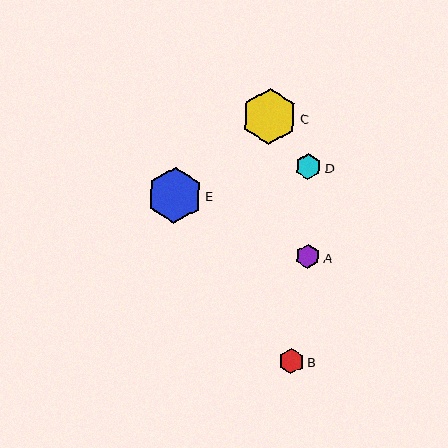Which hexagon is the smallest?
Hexagon A is the smallest with a size of approximately 24 pixels.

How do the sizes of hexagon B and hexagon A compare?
Hexagon B and hexagon A are approximately the same size.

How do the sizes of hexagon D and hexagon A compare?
Hexagon D and hexagon A are approximately the same size.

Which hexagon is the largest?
Hexagon C is the largest with a size of approximately 55 pixels.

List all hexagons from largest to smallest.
From largest to smallest: C, E, D, B, A.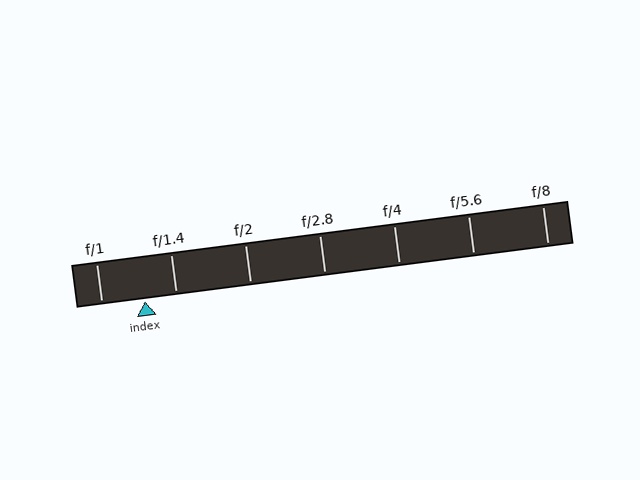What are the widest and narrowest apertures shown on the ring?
The widest aperture shown is f/1 and the narrowest is f/8.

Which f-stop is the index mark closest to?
The index mark is closest to f/1.4.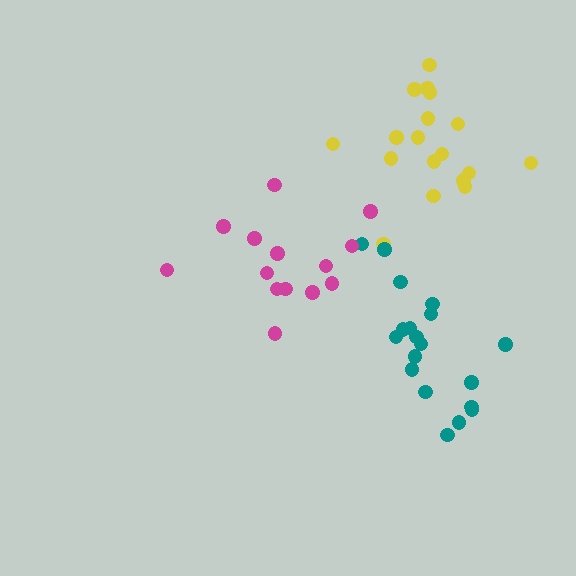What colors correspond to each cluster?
The clusters are colored: yellow, teal, magenta.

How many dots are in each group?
Group 1: 18 dots, Group 2: 19 dots, Group 3: 14 dots (51 total).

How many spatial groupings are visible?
There are 3 spatial groupings.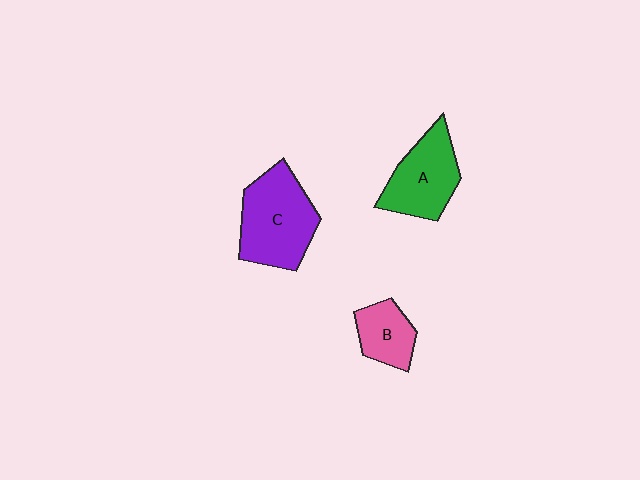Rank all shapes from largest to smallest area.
From largest to smallest: C (purple), A (green), B (pink).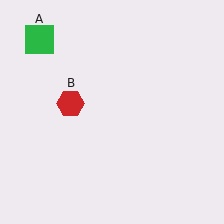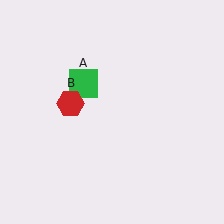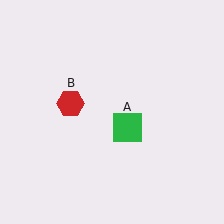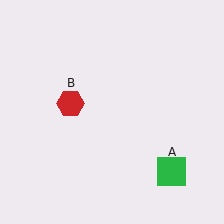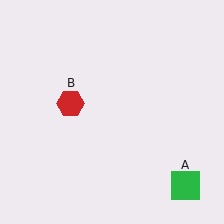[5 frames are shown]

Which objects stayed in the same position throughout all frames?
Red hexagon (object B) remained stationary.